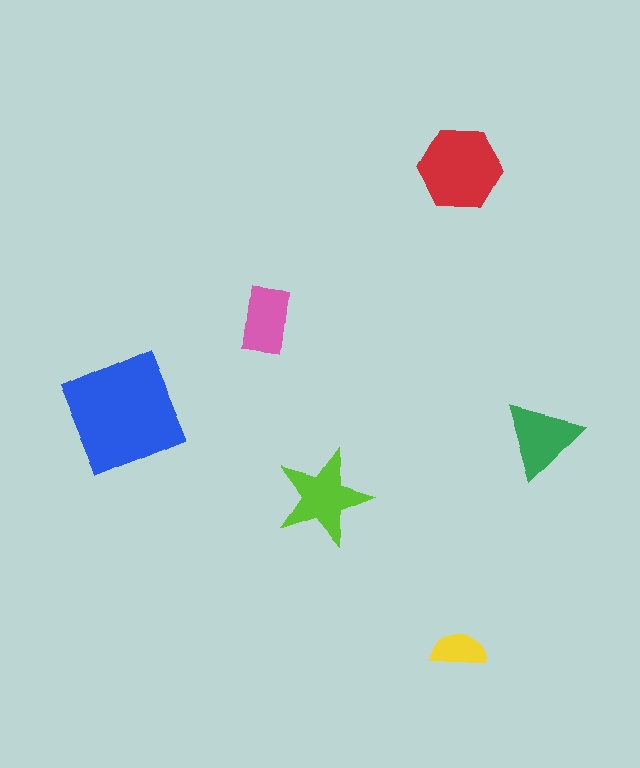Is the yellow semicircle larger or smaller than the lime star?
Smaller.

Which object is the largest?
The blue square.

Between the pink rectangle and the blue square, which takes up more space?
The blue square.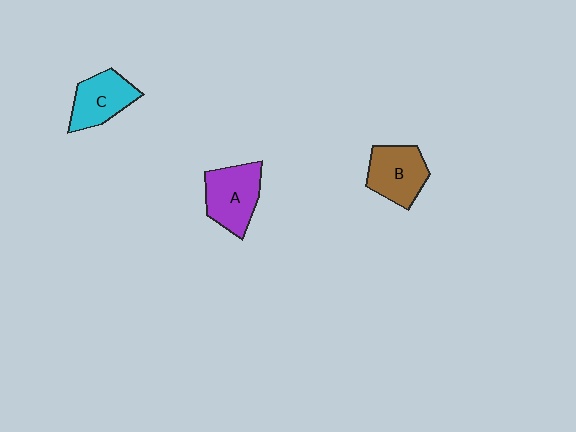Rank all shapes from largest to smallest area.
From largest to smallest: A (purple), B (brown), C (cyan).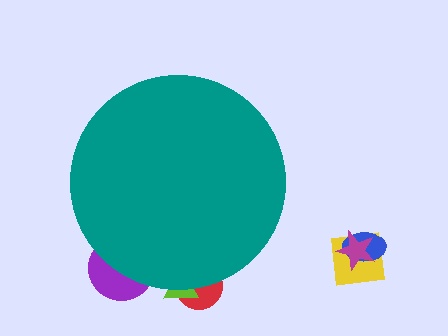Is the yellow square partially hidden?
No, the yellow square is fully visible.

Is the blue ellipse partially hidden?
No, the blue ellipse is fully visible.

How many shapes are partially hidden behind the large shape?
3 shapes are partially hidden.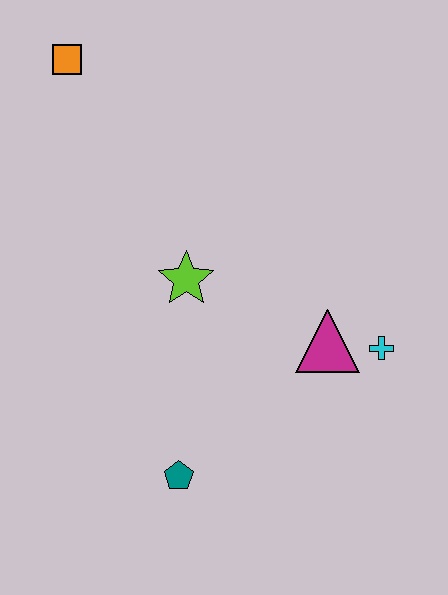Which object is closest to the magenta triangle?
The cyan cross is closest to the magenta triangle.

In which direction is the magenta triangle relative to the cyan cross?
The magenta triangle is to the left of the cyan cross.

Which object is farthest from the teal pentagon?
The orange square is farthest from the teal pentagon.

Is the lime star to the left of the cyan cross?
Yes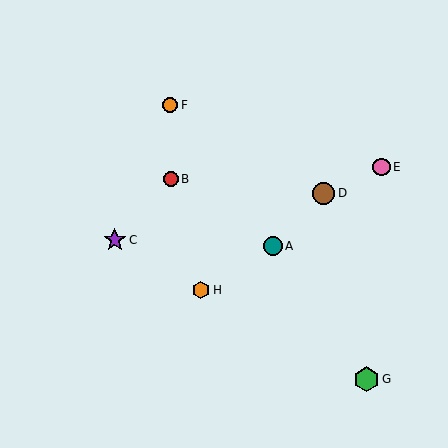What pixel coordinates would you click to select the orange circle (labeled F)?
Click at (170, 105) to select the orange circle F.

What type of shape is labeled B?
Shape B is a red circle.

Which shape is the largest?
The green hexagon (labeled G) is the largest.